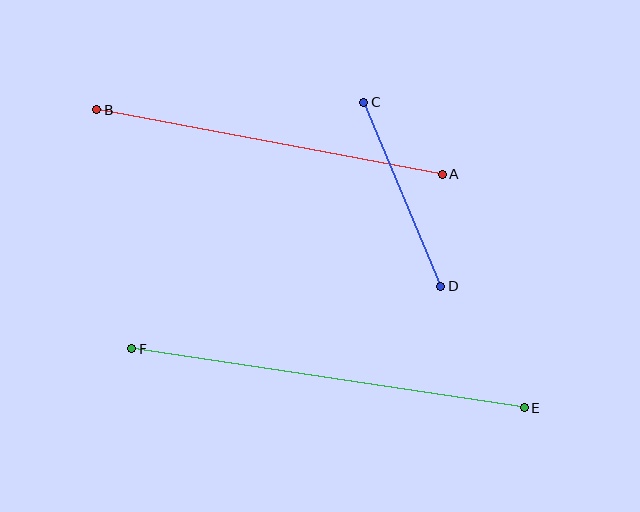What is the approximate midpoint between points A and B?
The midpoint is at approximately (270, 142) pixels.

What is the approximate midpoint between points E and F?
The midpoint is at approximately (328, 378) pixels.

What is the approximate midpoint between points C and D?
The midpoint is at approximately (402, 194) pixels.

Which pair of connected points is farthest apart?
Points E and F are farthest apart.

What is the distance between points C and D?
The distance is approximately 200 pixels.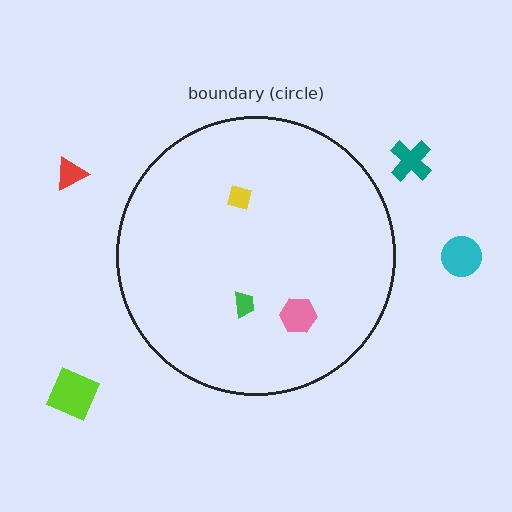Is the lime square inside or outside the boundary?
Outside.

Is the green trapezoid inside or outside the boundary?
Inside.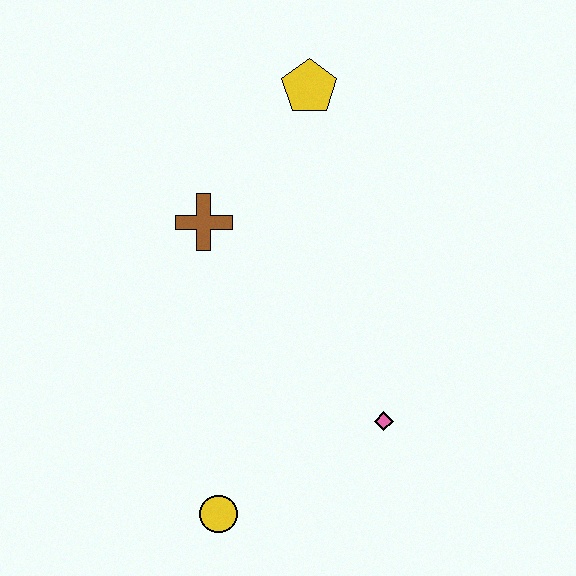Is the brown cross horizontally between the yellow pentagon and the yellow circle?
No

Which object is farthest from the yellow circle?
The yellow pentagon is farthest from the yellow circle.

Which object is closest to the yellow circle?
The pink diamond is closest to the yellow circle.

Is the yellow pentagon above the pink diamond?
Yes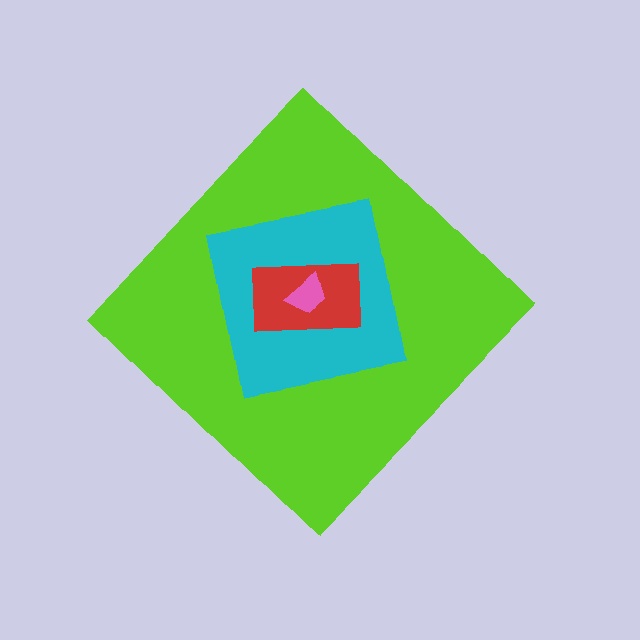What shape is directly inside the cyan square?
The red rectangle.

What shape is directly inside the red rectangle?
The pink trapezoid.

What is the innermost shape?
The pink trapezoid.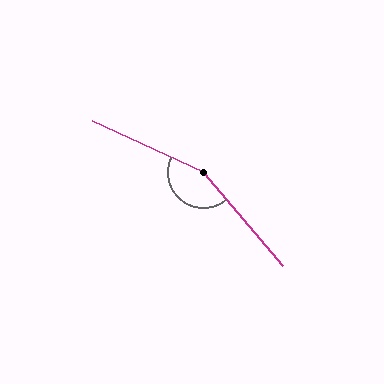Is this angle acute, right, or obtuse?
It is obtuse.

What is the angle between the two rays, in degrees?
Approximately 155 degrees.